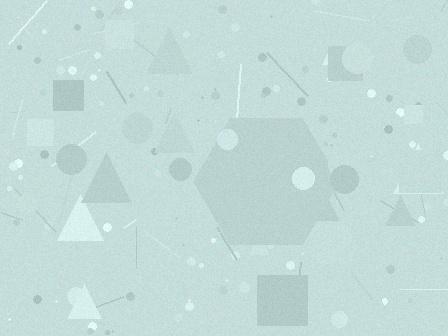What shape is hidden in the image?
A hexagon is hidden in the image.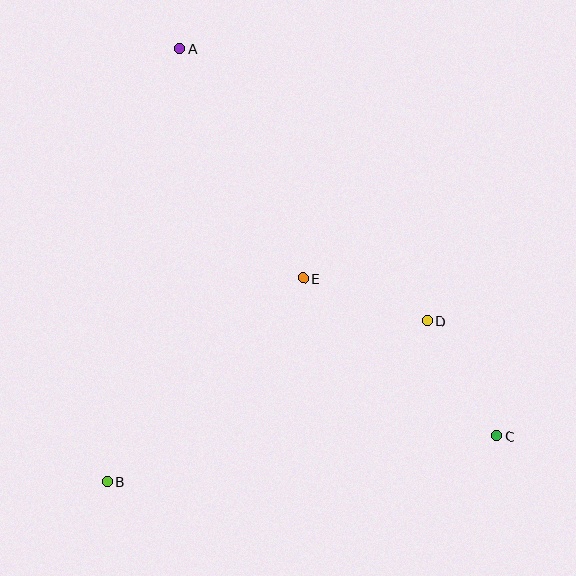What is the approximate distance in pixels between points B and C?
The distance between B and C is approximately 392 pixels.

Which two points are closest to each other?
Points D and E are closest to each other.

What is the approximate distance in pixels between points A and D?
The distance between A and D is approximately 368 pixels.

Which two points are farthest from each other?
Points A and C are farthest from each other.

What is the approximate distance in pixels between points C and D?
The distance between C and D is approximately 134 pixels.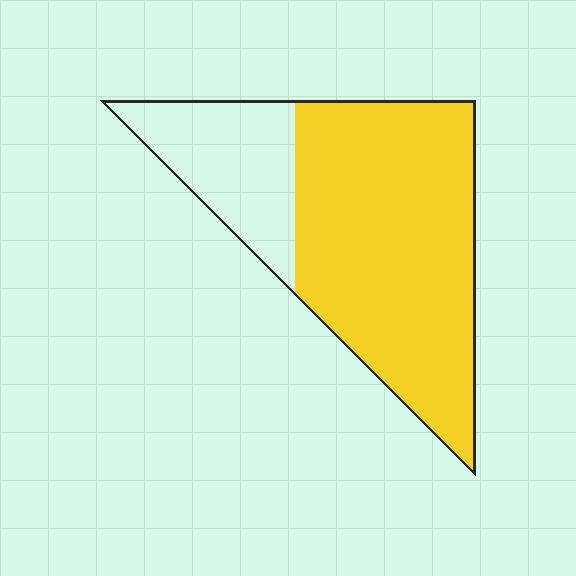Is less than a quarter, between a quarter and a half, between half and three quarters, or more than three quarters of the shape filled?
Between half and three quarters.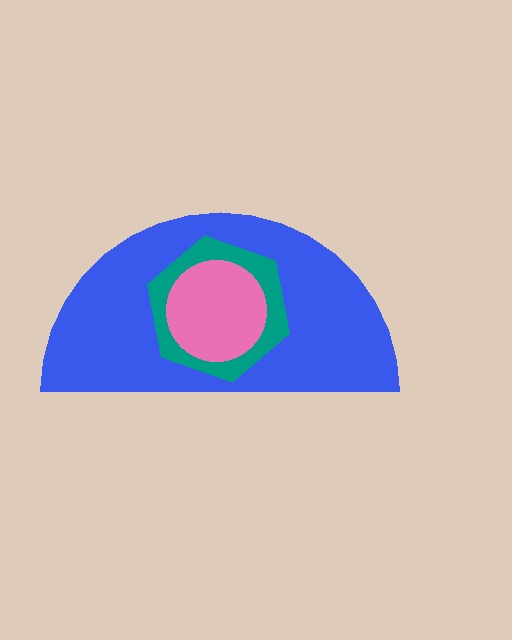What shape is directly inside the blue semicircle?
The teal hexagon.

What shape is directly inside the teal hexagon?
The pink circle.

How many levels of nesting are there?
3.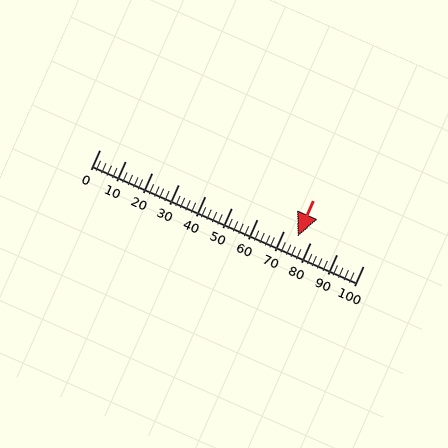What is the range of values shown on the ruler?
The ruler shows values from 0 to 100.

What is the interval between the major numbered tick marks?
The major tick marks are spaced 10 units apart.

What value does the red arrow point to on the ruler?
The red arrow points to approximately 75.